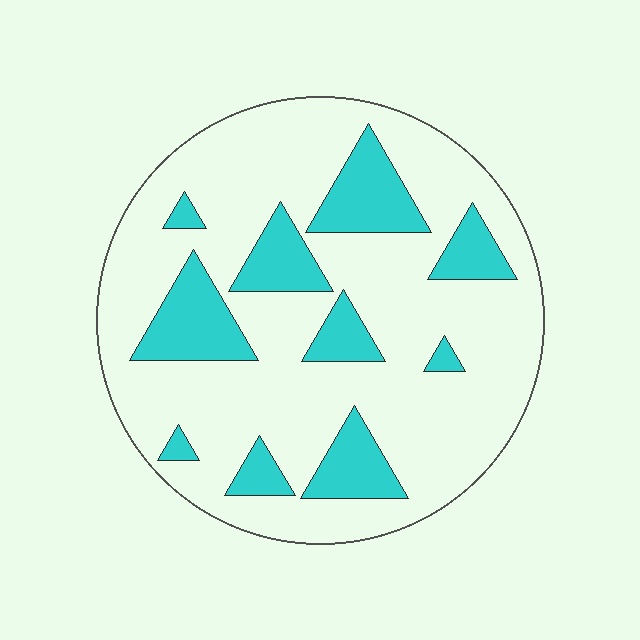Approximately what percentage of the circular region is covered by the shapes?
Approximately 25%.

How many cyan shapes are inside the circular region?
10.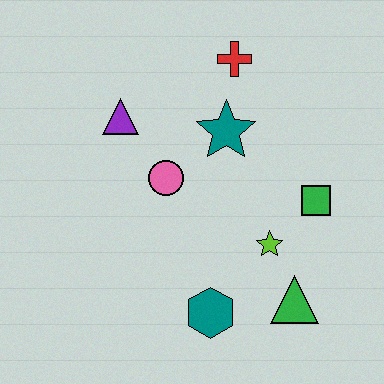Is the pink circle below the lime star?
No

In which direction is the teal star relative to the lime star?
The teal star is above the lime star.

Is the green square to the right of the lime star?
Yes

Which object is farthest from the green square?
The purple triangle is farthest from the green square.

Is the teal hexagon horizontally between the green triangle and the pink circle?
Yes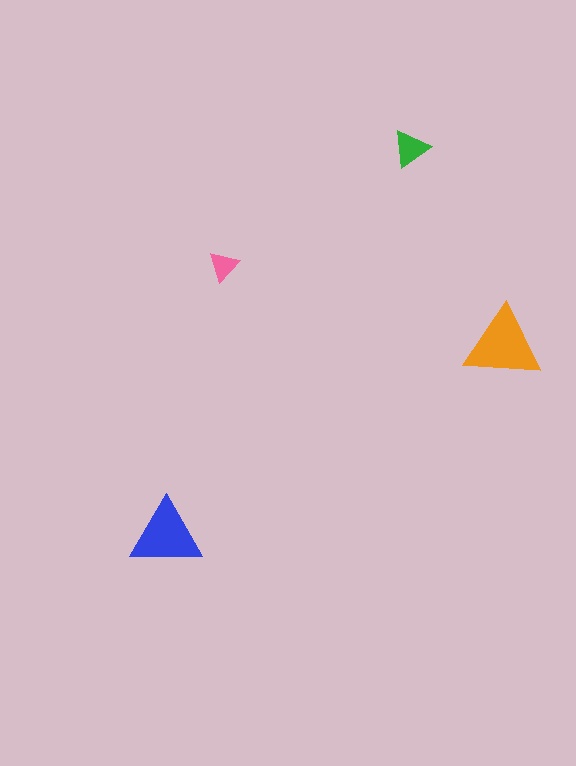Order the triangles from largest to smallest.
the orange one, the blue one, the green one, the pink one.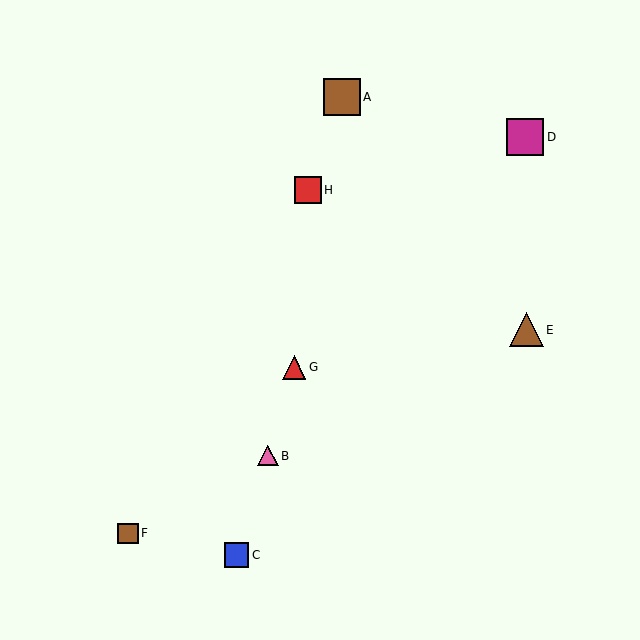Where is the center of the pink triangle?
The center of the pink triangle is at (268, 456).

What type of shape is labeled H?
Shape H is a red square.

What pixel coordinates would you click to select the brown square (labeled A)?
Click at (342, 97) to select the brown square A.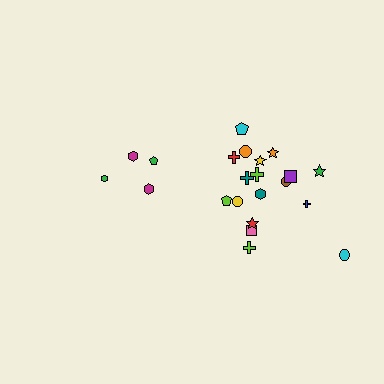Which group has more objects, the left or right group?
The right group.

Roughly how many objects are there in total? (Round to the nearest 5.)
Roughly 20 objects in total.